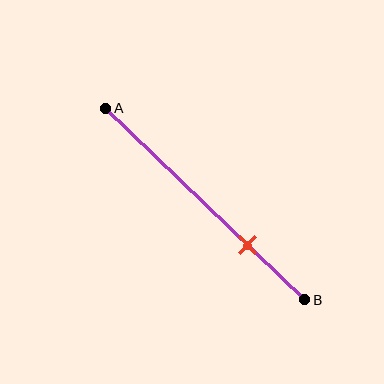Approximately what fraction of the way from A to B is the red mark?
The red mark is approximately 70% of the way from A to B.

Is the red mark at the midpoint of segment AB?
No, the mark is at about 70% from A, not at the 50% midpoint.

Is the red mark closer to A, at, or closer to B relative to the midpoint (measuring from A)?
The red mark is closer to point B than the midpoint of segment AB.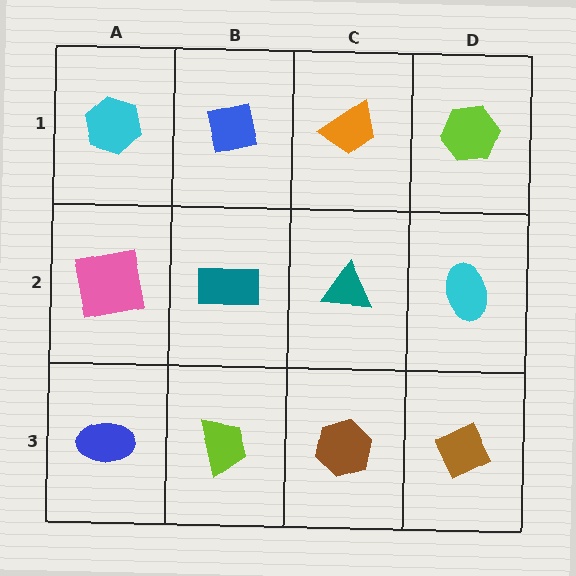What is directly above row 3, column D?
A cyan ellipse.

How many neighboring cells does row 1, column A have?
2.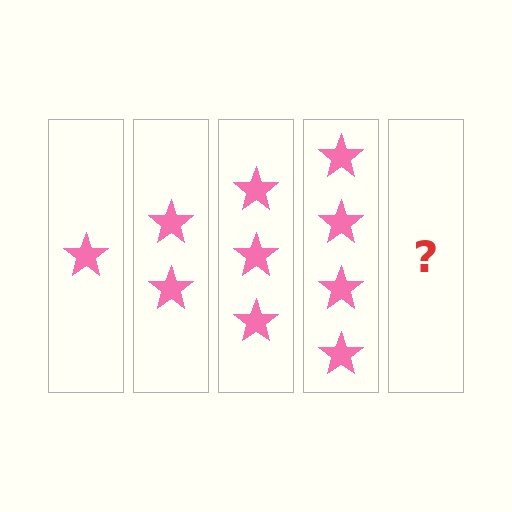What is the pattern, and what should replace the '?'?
The pattern is that each step adds one more star. The '?' should be 5 stars.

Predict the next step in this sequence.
The next step is 5 stars.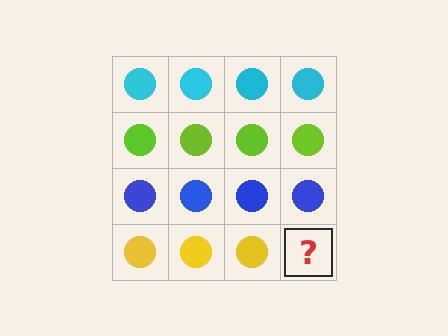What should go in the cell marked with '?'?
The missing cell should contain a yellow circle.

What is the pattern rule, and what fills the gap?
The rule is that each row has a consistent color. The gap should be filled with a yellow circle.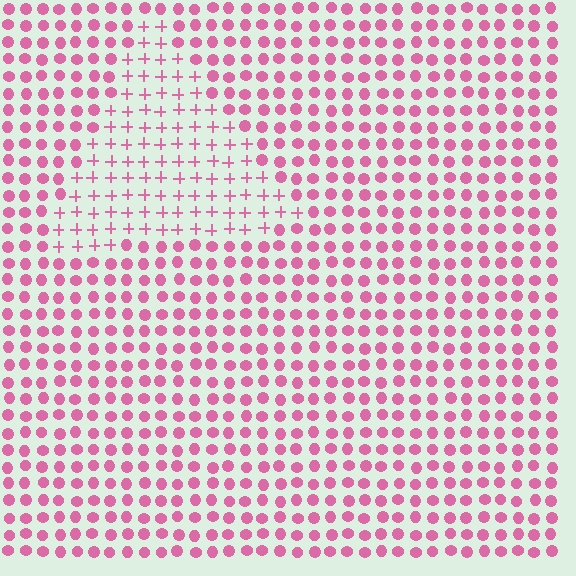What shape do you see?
I see a triangle.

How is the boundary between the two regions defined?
The boundary is defined by a change in element shape: plus signs inside vs. circles outside. All elements share the same color and spacing.